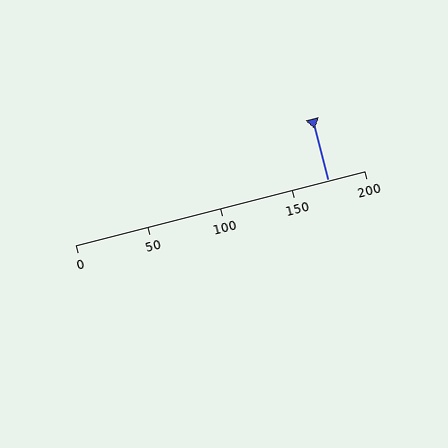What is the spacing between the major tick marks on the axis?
The major ticks are spaced 50 apart.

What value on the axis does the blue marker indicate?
The marker indicates approximately 175.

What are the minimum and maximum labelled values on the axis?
The axis runs from 0 to 200.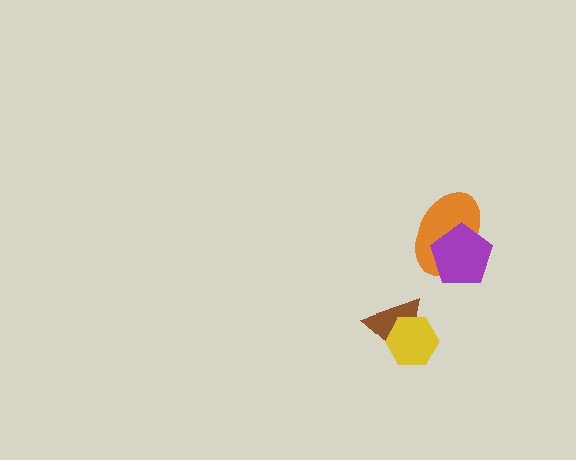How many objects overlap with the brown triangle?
1 object overlaps with the brown triangle.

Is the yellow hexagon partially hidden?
No, no other shape covers it.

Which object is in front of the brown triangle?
The yellow hexagon is in front of the brown triangle.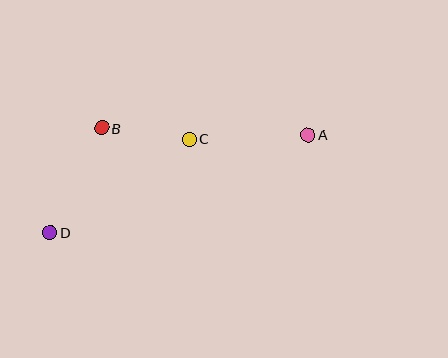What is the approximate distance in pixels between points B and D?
The distance between B and D is approximately 117 pixels.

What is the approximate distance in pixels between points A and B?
The distance between A and B is approximately 207 pixels.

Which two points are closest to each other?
Points B and C are closest to each other.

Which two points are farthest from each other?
Points A and D are farthest from each other.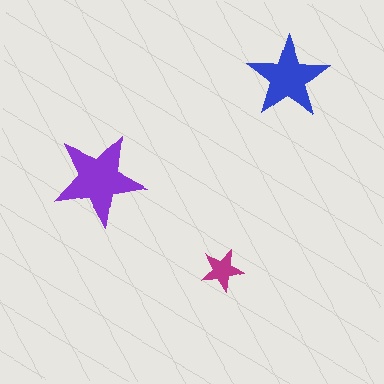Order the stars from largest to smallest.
the purple one, the blue one, the magenta one.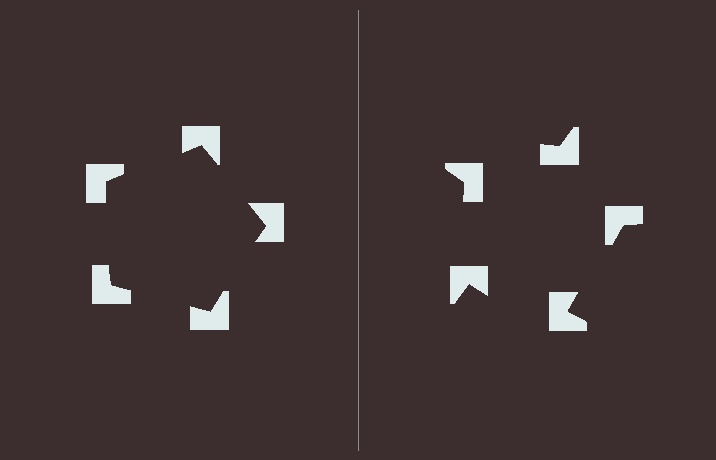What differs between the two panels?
The notched squares are positioned identically on both sides; only the wedge orientations differ. On the left they align to a pentagon; on the right they are misaligned.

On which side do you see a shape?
An illusory pentagon appears on the left side. On the right side the wedge cuts are rotated, so no coherent shape forms.